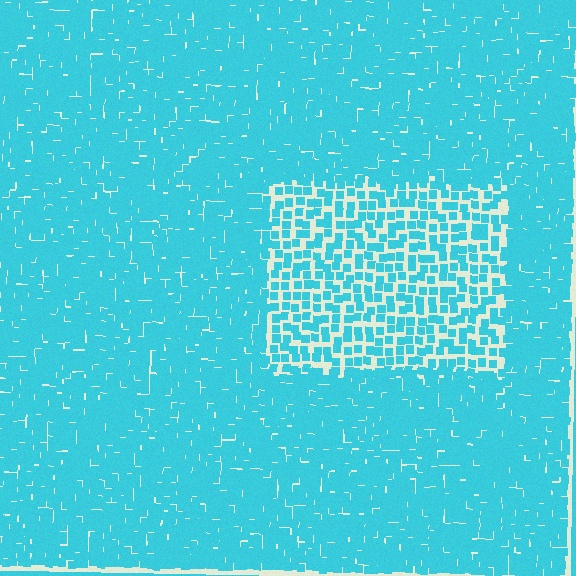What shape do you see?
I see a rectangle.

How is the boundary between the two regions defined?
The boundary is defined by a change in element density (approximately 2.1x ratio). All elements are the same color, size, and shape.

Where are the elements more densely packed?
The elements are more densely packed outside the rectangle boundary.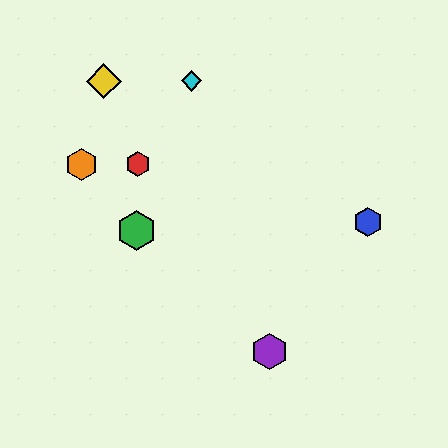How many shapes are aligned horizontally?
2 shapes (the red hexagon, the orange hexagon) are aligned horizontally.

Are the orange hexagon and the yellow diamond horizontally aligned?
No, the orange hexagon is at y≈164 and the yellow diamond is at y≈81.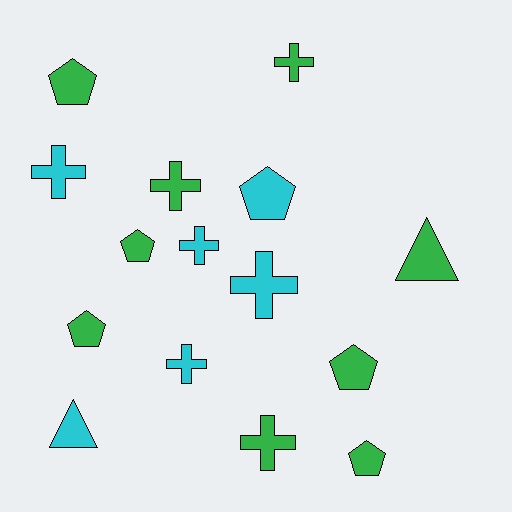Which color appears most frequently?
Green, with 9 objects.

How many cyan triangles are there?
There is 1 cyan triangle.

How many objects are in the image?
There are 15 objects.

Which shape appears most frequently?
Cross, with 7 objects.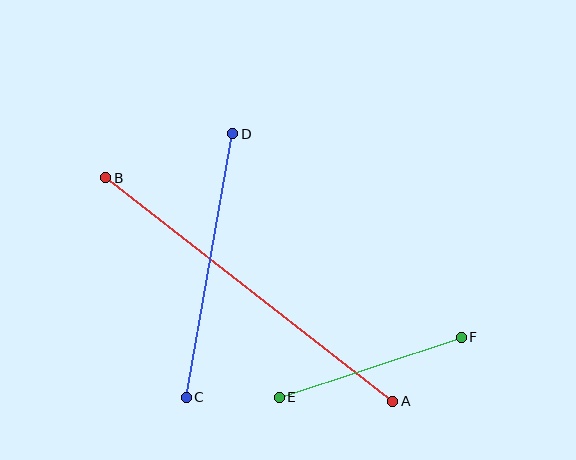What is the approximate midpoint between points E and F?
The midpoint is at approximately (370, 367) pixels.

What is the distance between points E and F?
The distance is approximately 191 pixels.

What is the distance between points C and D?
The distance is approximately 268 pixels.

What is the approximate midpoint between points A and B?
The midpoint is at approximately (249, 290) pixels.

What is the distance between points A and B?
The distance is approximately 364 pixels.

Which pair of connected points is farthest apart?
Points A and B are farthest apart.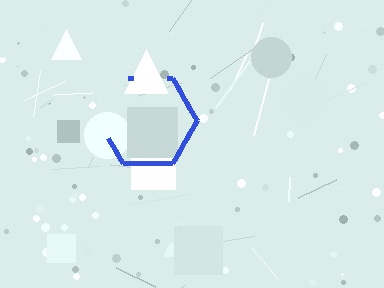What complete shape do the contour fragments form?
The contour fragments form a hexagon.